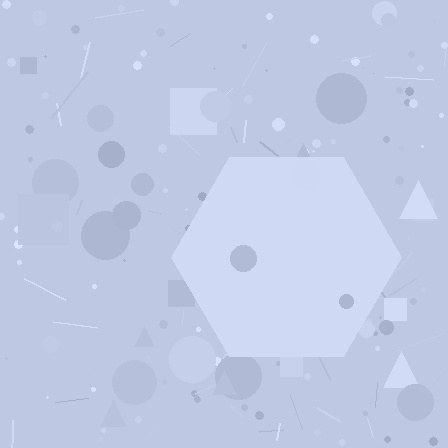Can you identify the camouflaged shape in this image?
The camouflaged shape is a hexagon.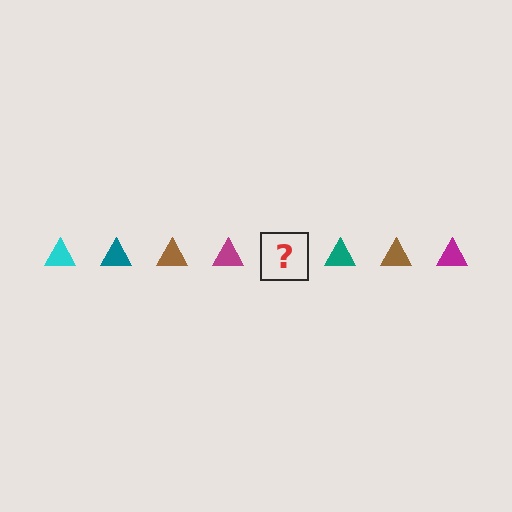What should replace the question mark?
The question mark should be replaced with a cyan triangle.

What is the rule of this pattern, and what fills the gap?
The rule is that the pattern cycles through cyan, teal, brown, magenta triangles. The gap should be filled with a cyan triangle.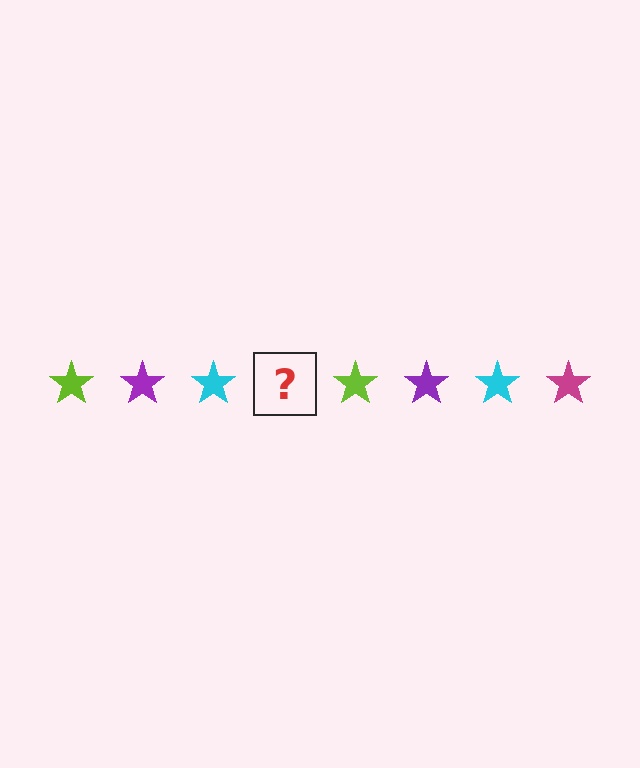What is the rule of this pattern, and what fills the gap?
The rule is that the pattern cycles through lime, purple, cyan, magenta stars. The gap should be filled with a magenta star.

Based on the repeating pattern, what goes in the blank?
The blank should be a magenta star.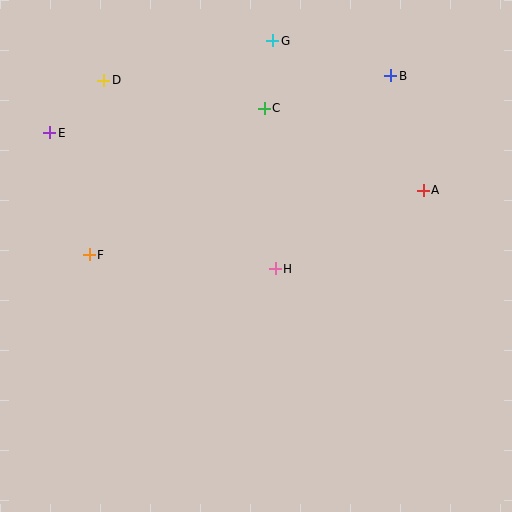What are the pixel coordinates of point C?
Point C is at (264, 108).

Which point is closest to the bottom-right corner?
Point A is closest to the bottom-right corner.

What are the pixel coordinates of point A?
Point A is at (423, 190).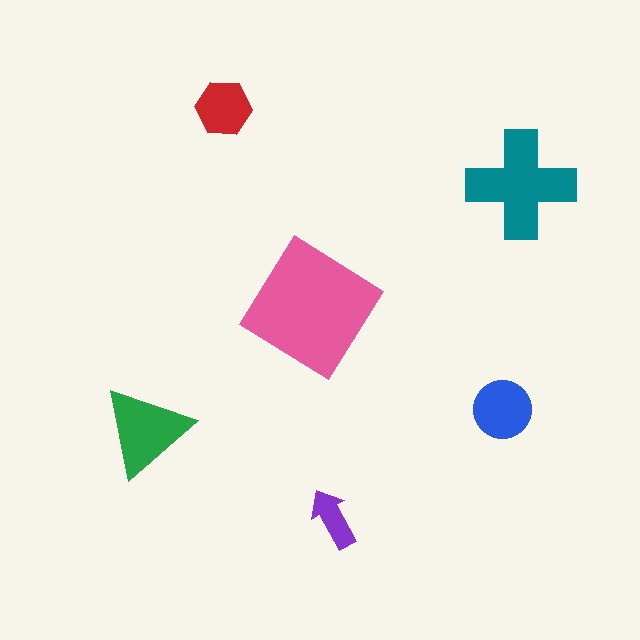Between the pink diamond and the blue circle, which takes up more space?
The pink diamond.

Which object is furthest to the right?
The teal cross is rightmost.